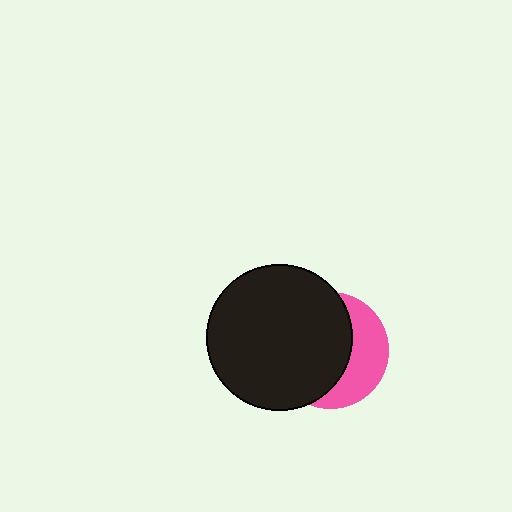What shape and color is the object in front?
The object in front is a black circle.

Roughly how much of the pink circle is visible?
A small part of it is visible (roughly 37%).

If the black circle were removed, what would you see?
You would see the complete pink circle.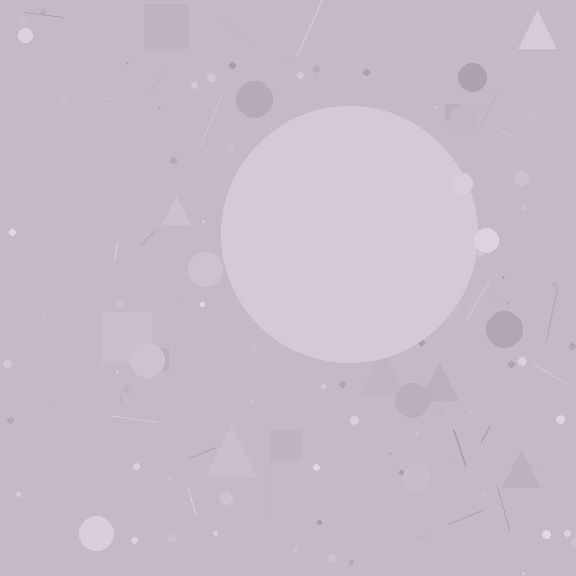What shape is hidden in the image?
A circle is hidden in the image.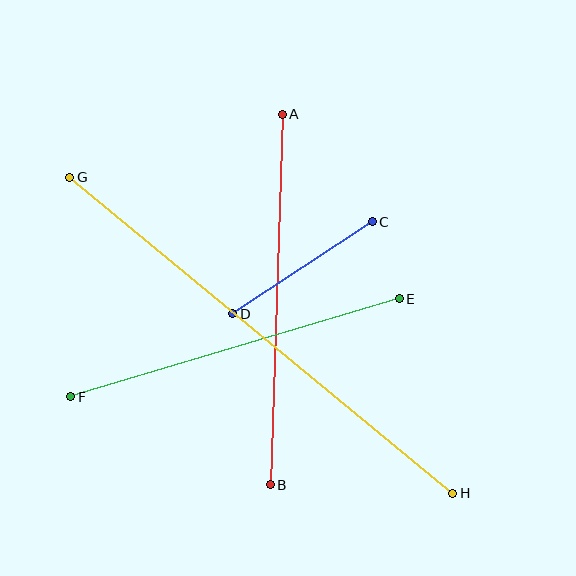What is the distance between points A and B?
The distance is approximately 370 pixels.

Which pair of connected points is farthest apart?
Points G and H are farthest apart.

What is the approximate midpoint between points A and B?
The midpoint is at approximately (276, 299) pixels.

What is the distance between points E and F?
The distance is approximately 343 pixels.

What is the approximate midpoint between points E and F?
The midpoint is at approximately (235, 348) pixels.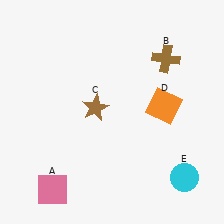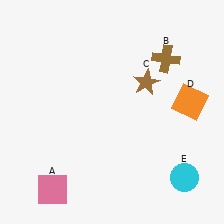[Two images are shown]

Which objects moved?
The objects that moved are: the brown star (C), the orange square (D).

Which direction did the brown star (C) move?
The brown star (C) moved right.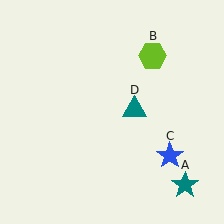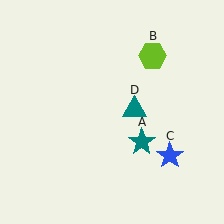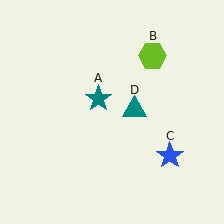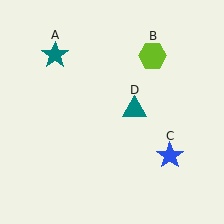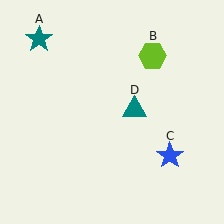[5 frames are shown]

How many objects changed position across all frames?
1 object changed position: teal star (object A).